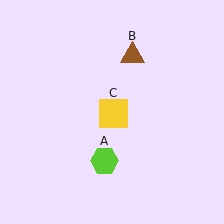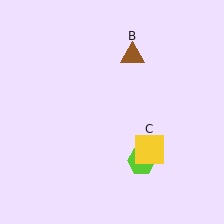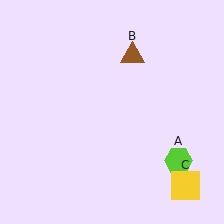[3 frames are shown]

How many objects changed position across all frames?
2 objects changed position: lime hexagon (object A), yellow square (object C).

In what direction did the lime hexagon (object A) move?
The lime hexagon (object A) moved right.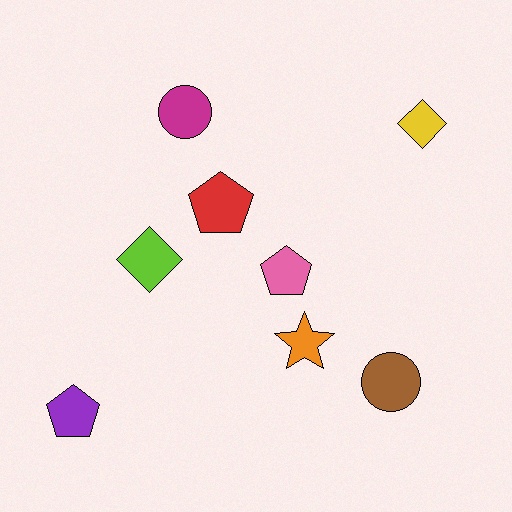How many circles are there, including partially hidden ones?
There are 2 circles.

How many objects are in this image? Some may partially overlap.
There are 8 objects.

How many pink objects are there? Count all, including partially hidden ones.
There is 1 pink object.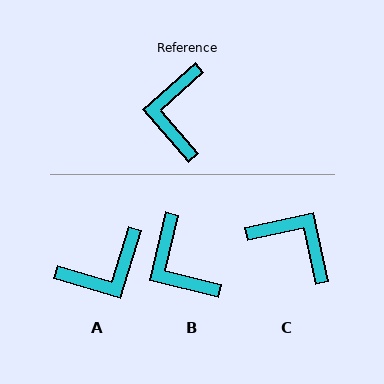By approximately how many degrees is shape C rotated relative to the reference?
Approximately 119 degrees clockwise.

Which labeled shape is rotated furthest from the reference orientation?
A, about 122 degrees away.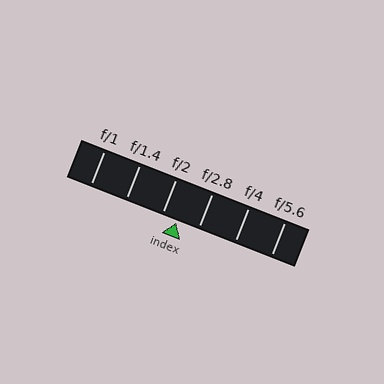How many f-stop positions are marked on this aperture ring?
There are 6 f-stop positions marked.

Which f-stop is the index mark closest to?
The index mark is closest to f/2.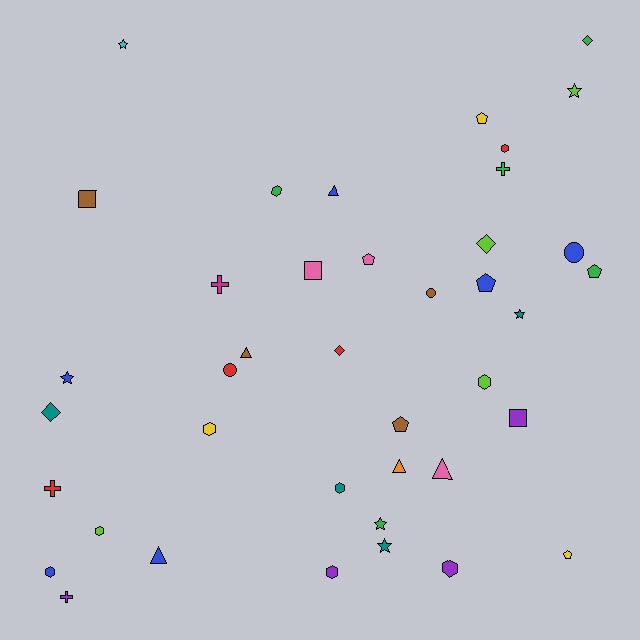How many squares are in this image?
There are 3 squares.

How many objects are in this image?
There are 40 objects.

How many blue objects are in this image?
There are 6 blue objects.